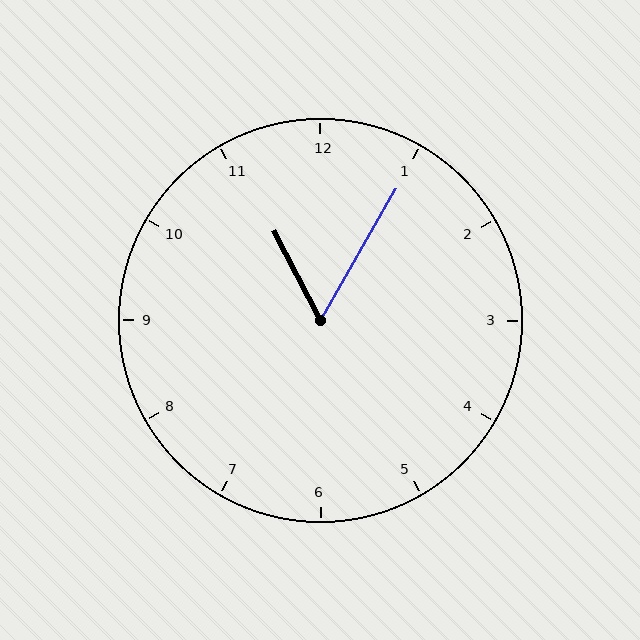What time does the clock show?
11:05.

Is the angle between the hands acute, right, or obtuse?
It is acute.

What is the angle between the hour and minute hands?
Approximately 58 degrees.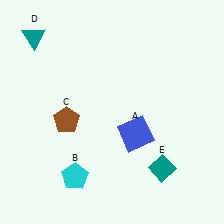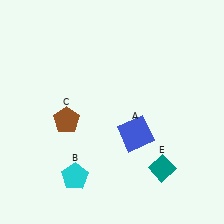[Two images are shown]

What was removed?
The teal triangle (D) was removed in Image 2.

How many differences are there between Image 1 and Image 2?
There is 1 difference between the two images.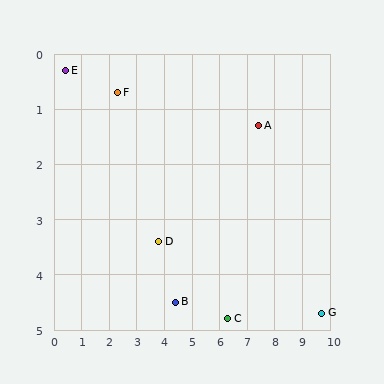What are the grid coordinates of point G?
Point G is at approximately (9.7, 4.7).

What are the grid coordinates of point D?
Point D is at approximately (3.8, 3.4).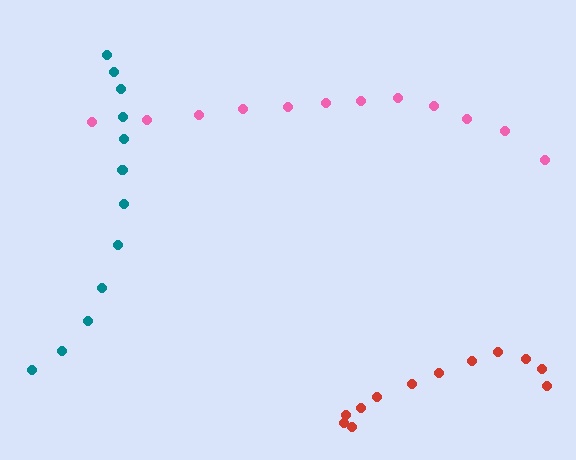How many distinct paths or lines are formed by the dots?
There are 3 distinct paths.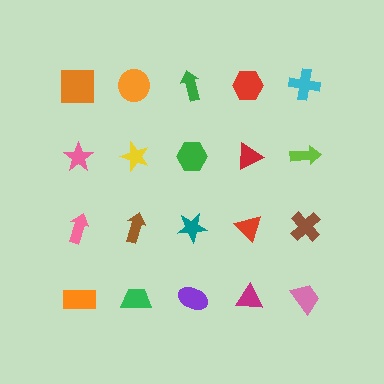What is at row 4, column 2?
A green trapezoid.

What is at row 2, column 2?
A yellow star.